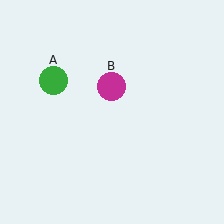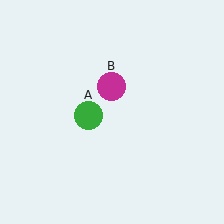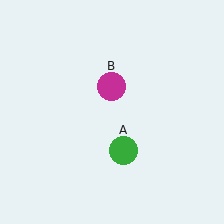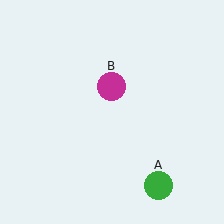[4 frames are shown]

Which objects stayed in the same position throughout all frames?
Magenta circle (object B) remained stationary.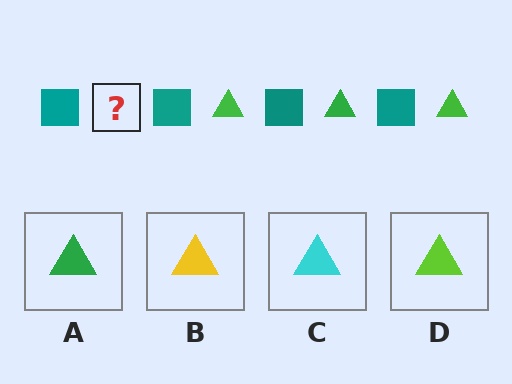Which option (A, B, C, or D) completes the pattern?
A.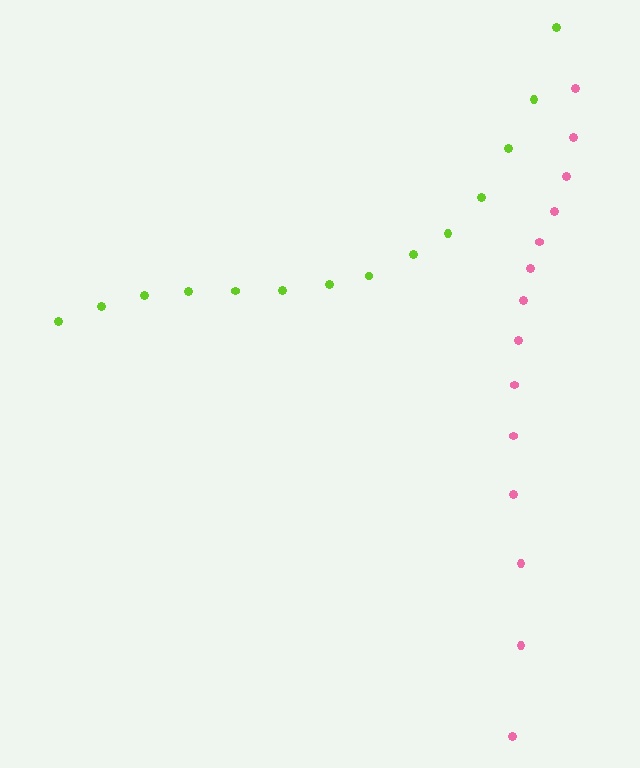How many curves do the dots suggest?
There are 2 distinct paths.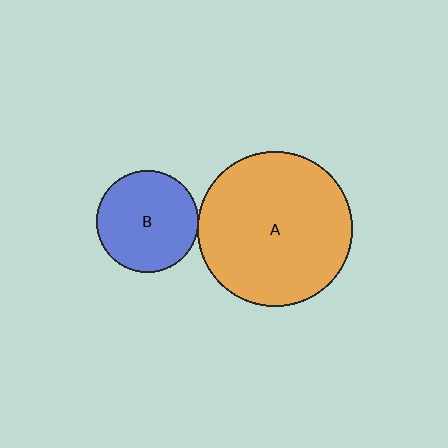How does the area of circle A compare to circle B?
Approximately 2.3 times.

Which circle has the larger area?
Circle A (orange).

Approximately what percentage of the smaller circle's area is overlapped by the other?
Approximately 5%.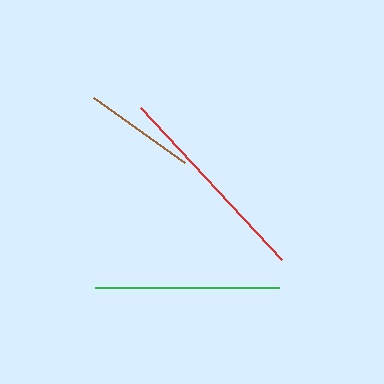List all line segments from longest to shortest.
From longest to shortest: red, green, brown.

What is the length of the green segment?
The green segment is approximately 183 pixels long.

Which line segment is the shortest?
The brown line is the shortest at approximately 112 pixels.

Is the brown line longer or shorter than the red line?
The red line is longer than the brown line.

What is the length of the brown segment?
The brown segment is approximately 112 pixels long.